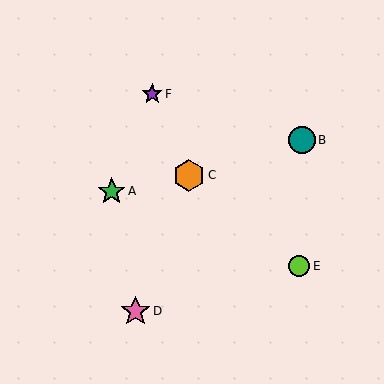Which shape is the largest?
The orange hexagon (labeled C) is the largest.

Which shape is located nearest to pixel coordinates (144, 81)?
The purple star (labeled F) at (152, 94) is nearest to that location.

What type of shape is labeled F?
Shape F is a purple star.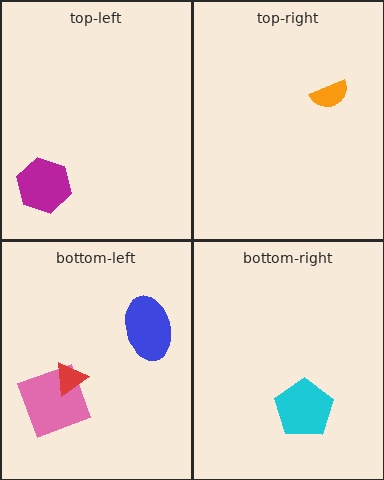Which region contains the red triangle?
The bottom-left region.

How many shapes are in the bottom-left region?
3.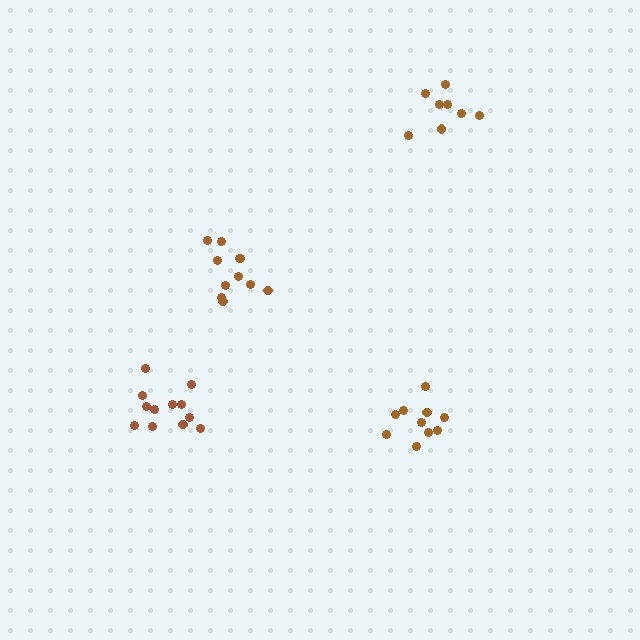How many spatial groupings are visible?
There are 4 spatial groupings.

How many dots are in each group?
Group 1: 11 dots, Group 2: 12 dots, Group 3: 10 dots, Group 4: 8 dots (41 total).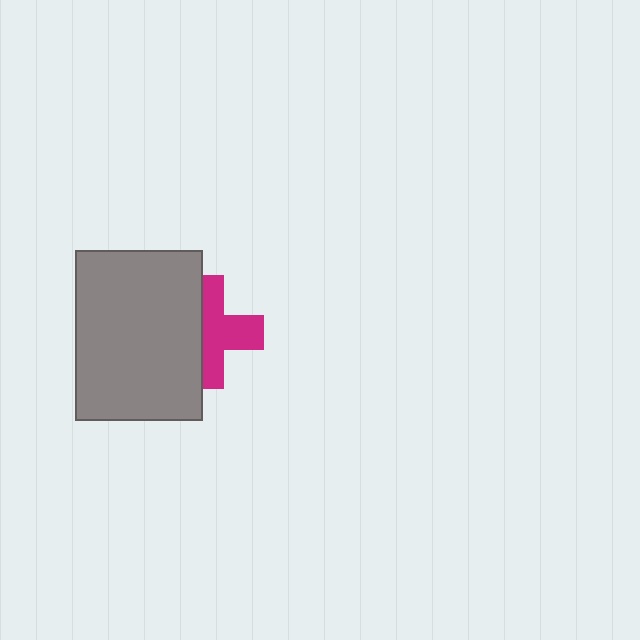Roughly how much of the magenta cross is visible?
About half of it is visible (roughly 55%).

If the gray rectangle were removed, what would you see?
You would see the complete magenta cross.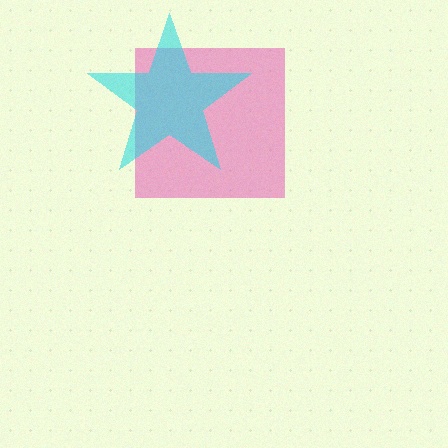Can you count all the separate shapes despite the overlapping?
Yes, there are 2 separate shapes.